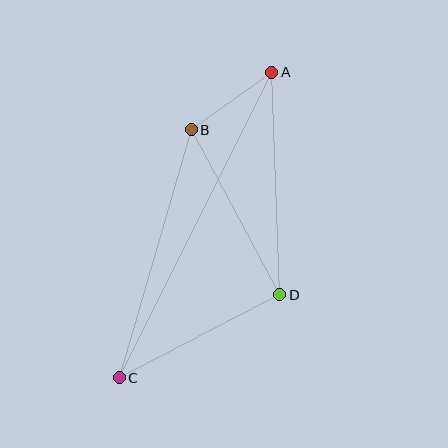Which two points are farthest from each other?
Points A and C are farthest from each other.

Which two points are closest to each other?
Points A and B are closest to each other.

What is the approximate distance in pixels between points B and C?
The distance between B and C is approximately 258 pixels.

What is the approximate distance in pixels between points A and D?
The distance between A and D is approximately 223 pixels.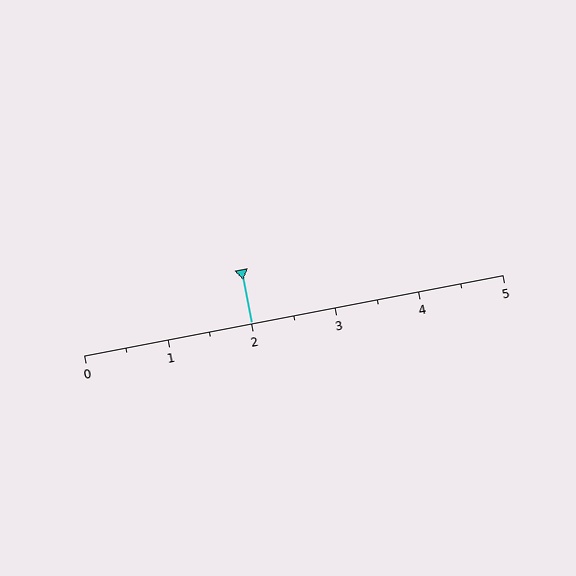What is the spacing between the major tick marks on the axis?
The major ticks are spaced 1 apart.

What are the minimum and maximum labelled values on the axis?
The axis runs from 0 to 5.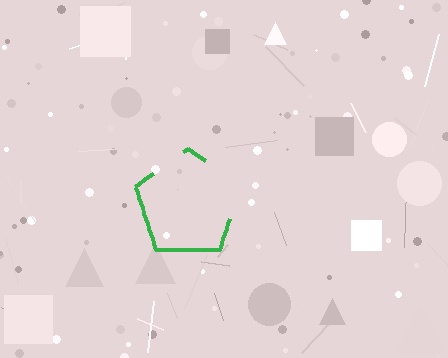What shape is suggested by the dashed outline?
The dashed outline suggests a pentagon.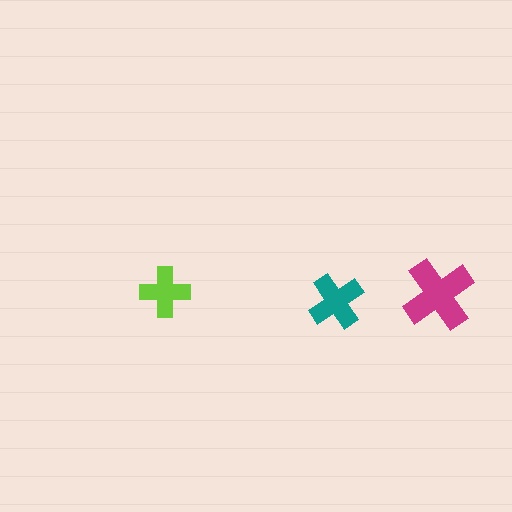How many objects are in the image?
There are 3 objects in the image.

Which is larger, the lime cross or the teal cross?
The teal one.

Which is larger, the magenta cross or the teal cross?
The magenta one.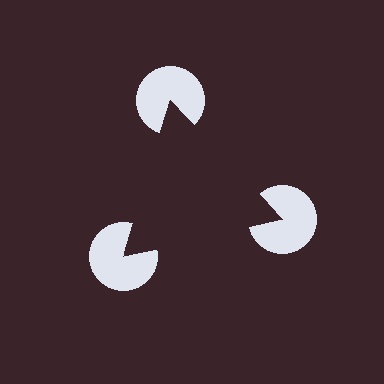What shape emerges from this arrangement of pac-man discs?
An illusory triangle — its edges are inferred from the aligned wedge cuts in the pac-man discs, not physically drawn.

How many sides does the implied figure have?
3 sides.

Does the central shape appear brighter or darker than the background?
It typically appears slightly darker than the background, even though no actual brightness change is drawn.